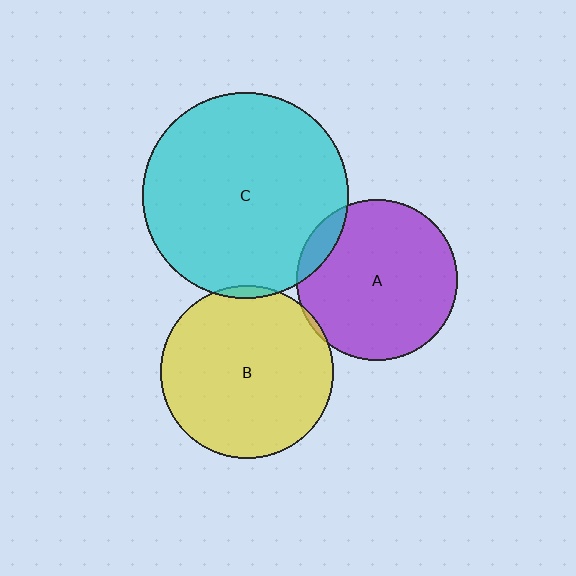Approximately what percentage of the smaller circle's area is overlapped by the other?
Approximately 5%.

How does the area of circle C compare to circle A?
Approximately 1.6 times.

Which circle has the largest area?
Circle C (cyan).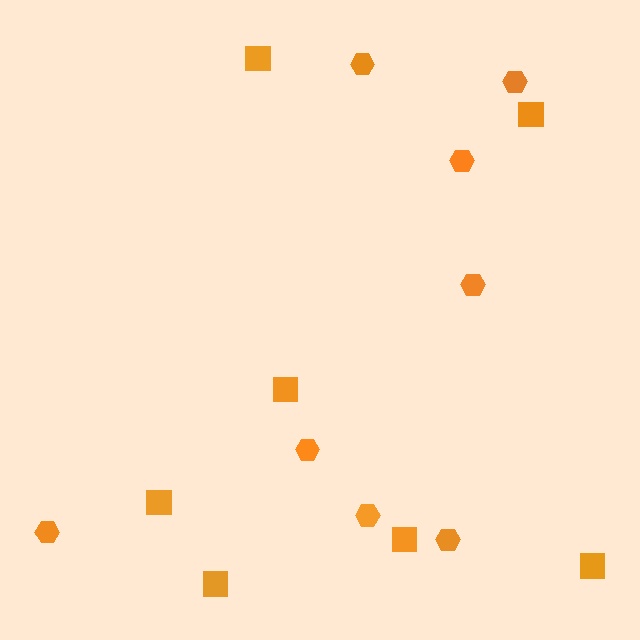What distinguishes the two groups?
There are 2 groups: one group of hexagons (8) and one group of squares (7).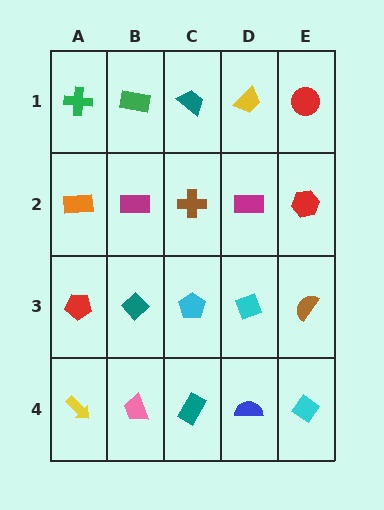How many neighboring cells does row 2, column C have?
4.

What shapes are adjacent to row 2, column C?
A teal trapezoid (row 1, column C), a cyan pentagon (row 3, column C), a magenta rectangle (row 2, column B), a magenta rectangle (row 2, column D).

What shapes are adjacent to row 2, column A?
A green cross (row 1, column A), a red pentagon (row 3, column A), a magenta rectangle (row 2, column B).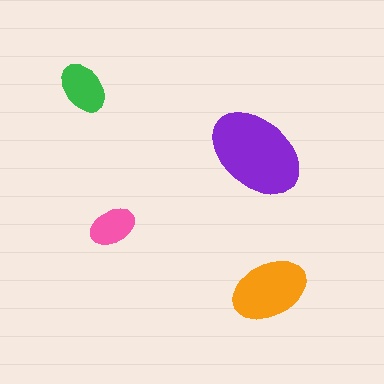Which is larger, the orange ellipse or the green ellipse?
The orange one.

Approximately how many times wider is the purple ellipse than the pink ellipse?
About 2 times wider.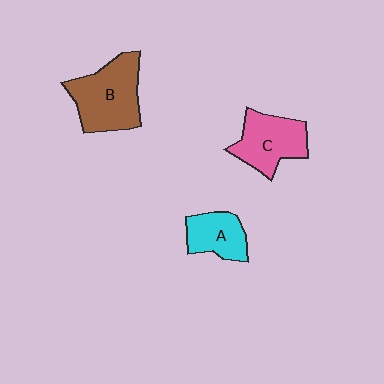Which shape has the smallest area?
Shape A (cyan).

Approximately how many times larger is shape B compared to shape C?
Approximately 1.3 times.